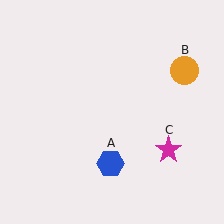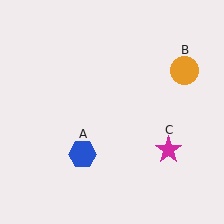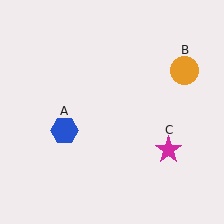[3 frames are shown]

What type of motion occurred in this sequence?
The blue hexagon (object A) rotated clockwise around the center of the scene.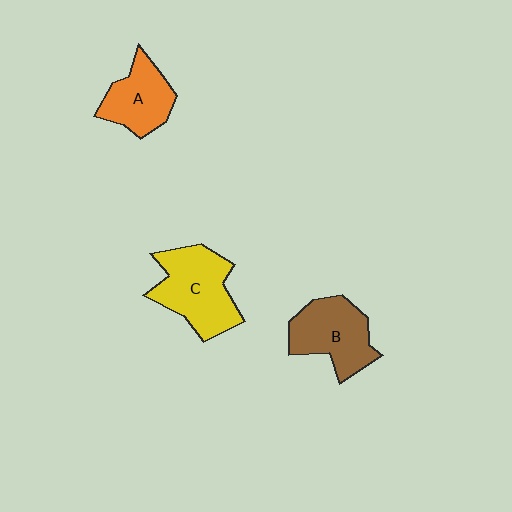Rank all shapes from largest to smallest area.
From largest to smallest: C (yellow), B (brown), A (orange).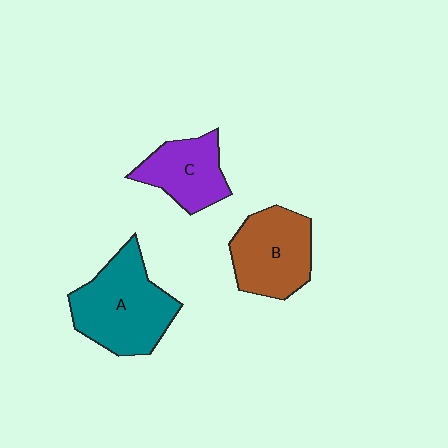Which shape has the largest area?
Shape A (teal).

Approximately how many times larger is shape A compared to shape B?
Approximately 1.2 times.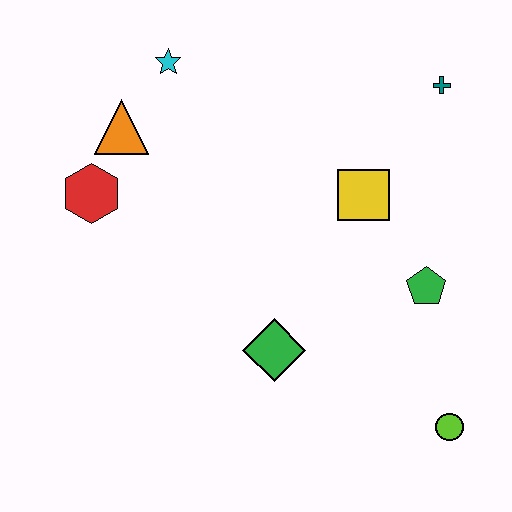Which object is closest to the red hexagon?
The orange triangle is closest to the red hexagon.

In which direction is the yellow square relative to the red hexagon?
The yellow square is to the right of the red hexagon.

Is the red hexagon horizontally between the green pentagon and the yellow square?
No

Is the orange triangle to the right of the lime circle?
No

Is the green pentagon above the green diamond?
Yes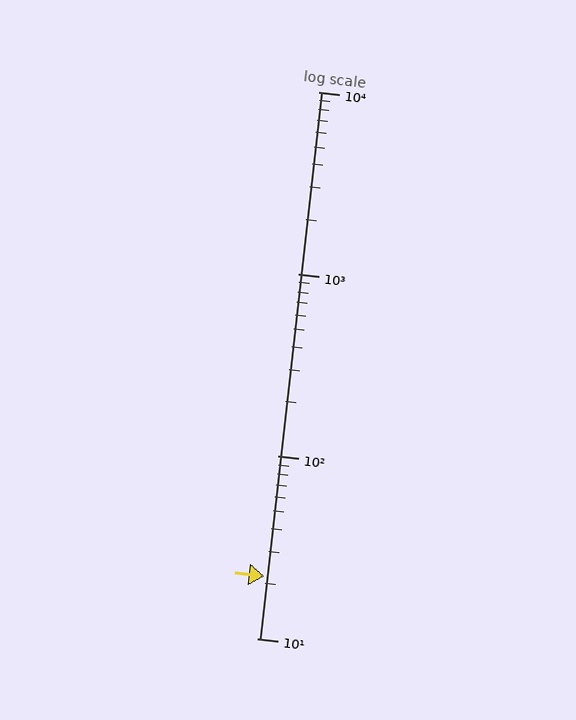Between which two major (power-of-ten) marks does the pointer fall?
The pointer is between 10 and 100.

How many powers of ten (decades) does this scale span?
The scale spans 3 decades, from 10 to 10000.